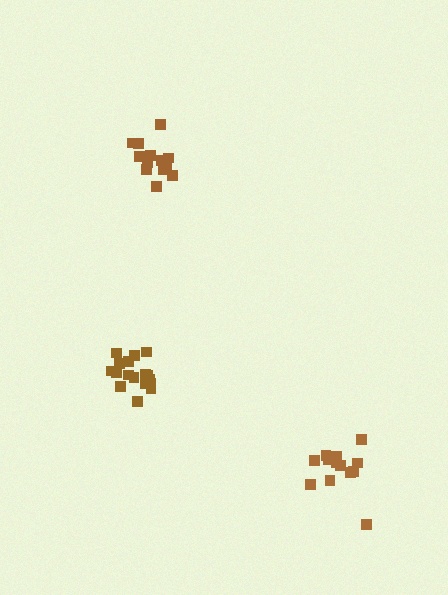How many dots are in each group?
Group 1: 13 dots, Group 2: 17 dots, Group 3: 14 dots (44 total).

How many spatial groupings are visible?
There are 3 spatial groupings.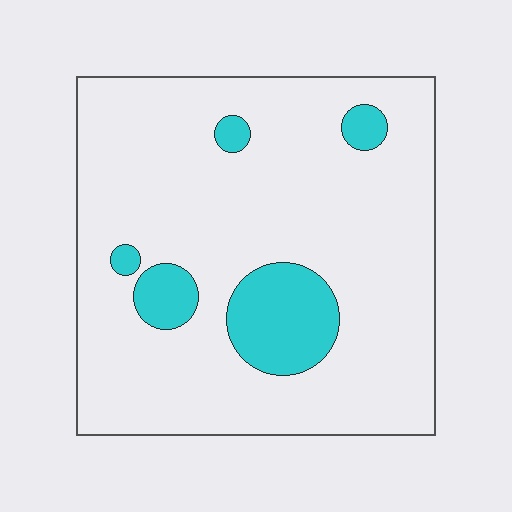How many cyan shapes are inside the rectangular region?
5.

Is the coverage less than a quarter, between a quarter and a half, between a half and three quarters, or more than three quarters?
Less than a quarter.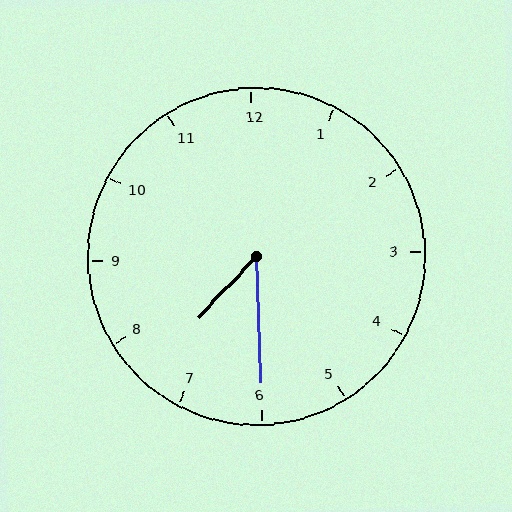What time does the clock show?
7:30.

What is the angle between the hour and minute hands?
Approximately 45 degrees.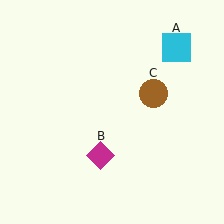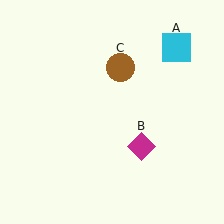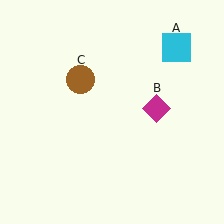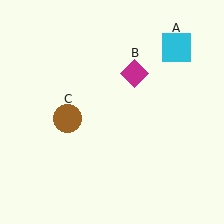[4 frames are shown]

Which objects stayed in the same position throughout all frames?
Cyan square (object A) remained stationary.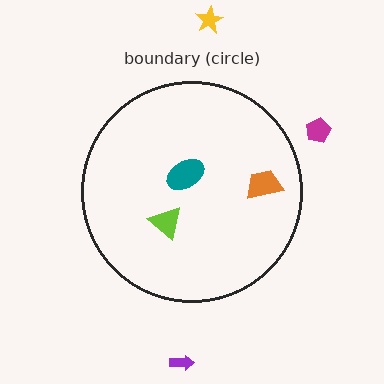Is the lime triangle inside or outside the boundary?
Inside.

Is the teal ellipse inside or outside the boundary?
Inside.